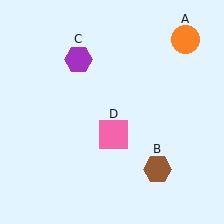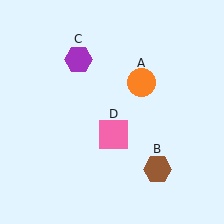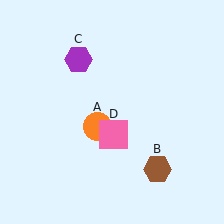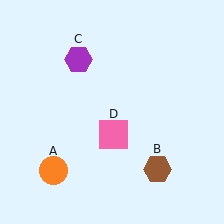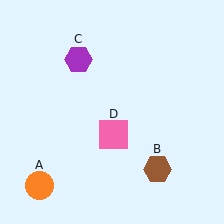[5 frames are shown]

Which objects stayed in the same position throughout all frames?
Brown hexagon (object B) and purple hexagon (object C) and pink square (object D) remained stationary.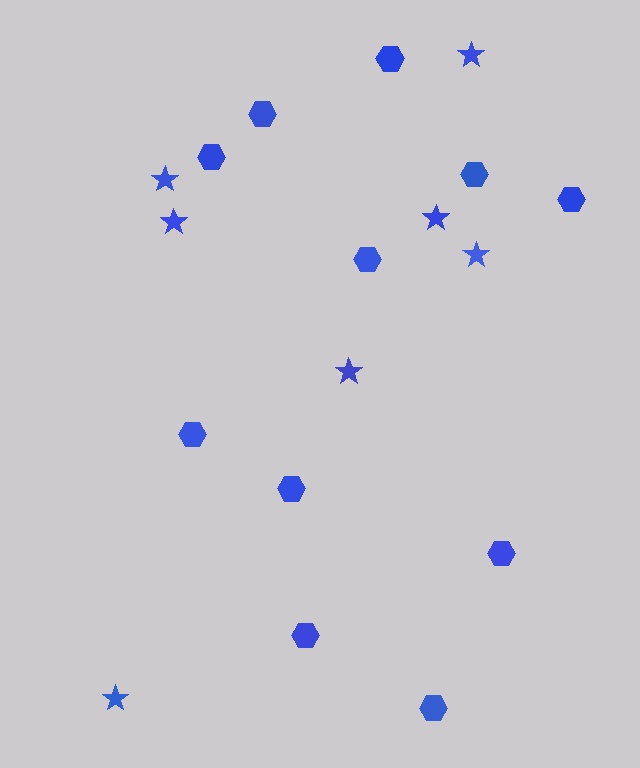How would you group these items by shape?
There are 2 groups: one group of hexagons (11) and one group of stars (7).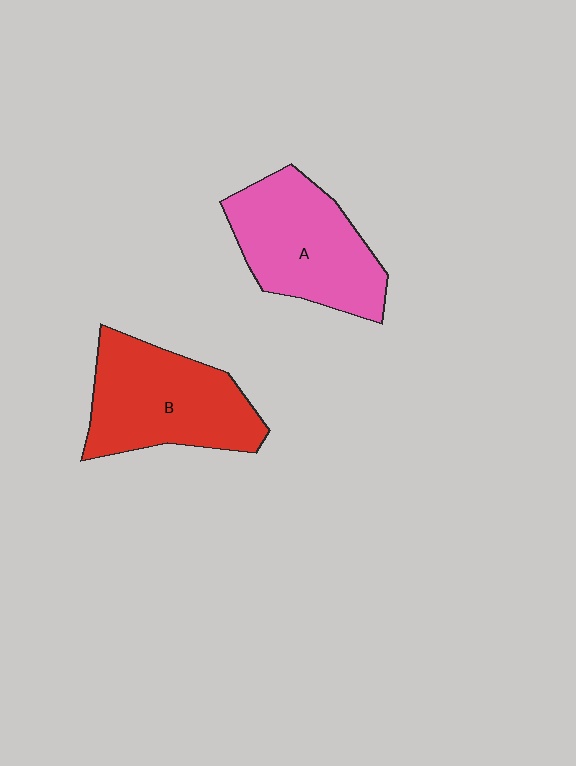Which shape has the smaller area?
Shape A (pink).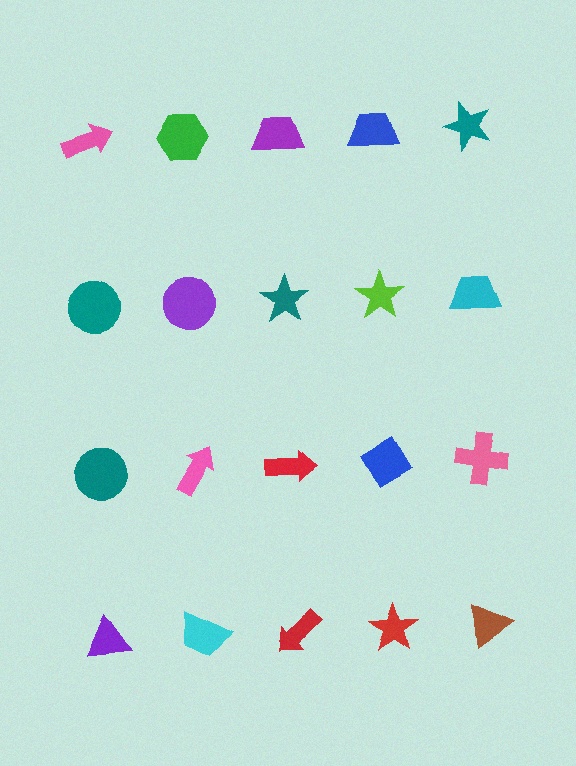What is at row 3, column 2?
A pink arrow.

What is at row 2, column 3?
A teal star.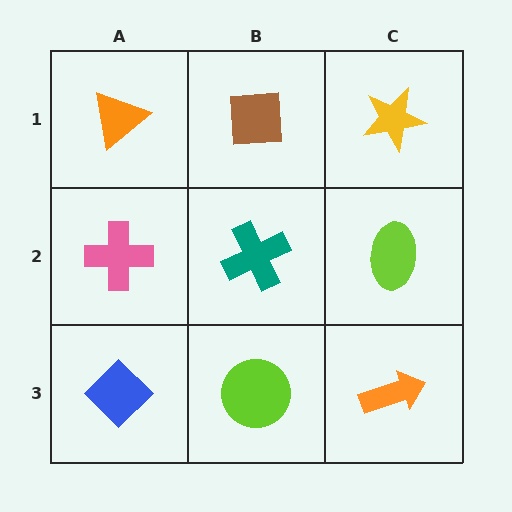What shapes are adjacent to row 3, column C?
A lime ellipse (row 2, column C), a lime circle (row 3, column B).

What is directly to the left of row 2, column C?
A teal cross.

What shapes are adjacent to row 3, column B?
A teal cross (row 2, column B), a blue diamond (row 3, column A), an orange arrow (row 3, column C).